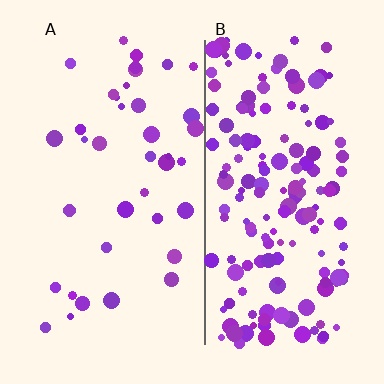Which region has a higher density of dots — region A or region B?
B (the right).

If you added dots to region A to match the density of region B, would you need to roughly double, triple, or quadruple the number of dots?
Approximately quadruple.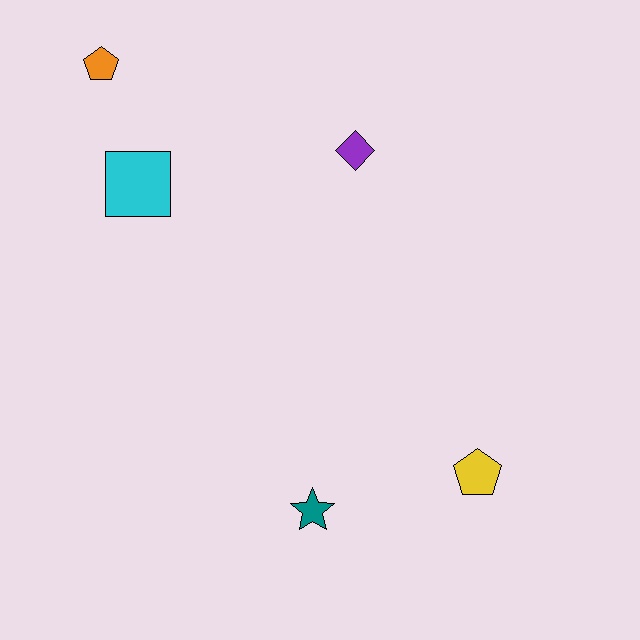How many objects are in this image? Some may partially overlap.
There are 5 objects.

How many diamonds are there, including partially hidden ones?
There is 1 diamond.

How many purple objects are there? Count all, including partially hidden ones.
There is 1 purple object.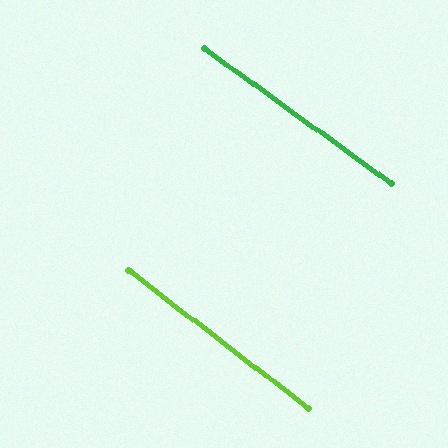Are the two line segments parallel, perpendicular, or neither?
Parallel — their directions differ by only 1.7°.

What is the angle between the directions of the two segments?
Approximately 2 degrees.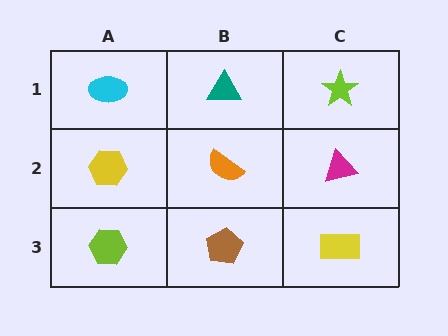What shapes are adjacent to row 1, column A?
A yellow hexagon (row 2, column A), a teal triangle (row 1, column B).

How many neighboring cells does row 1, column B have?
3.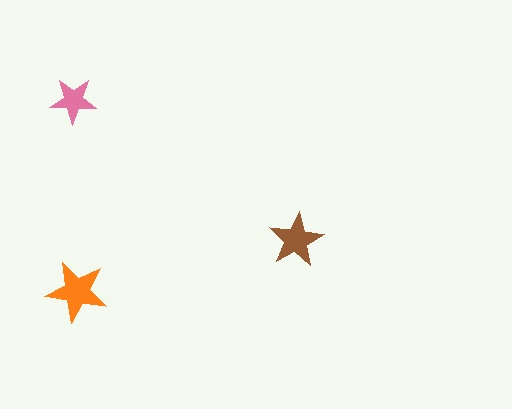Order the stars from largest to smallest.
the orange one, the brown one, the pink one.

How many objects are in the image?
There are 3 objects in the image.